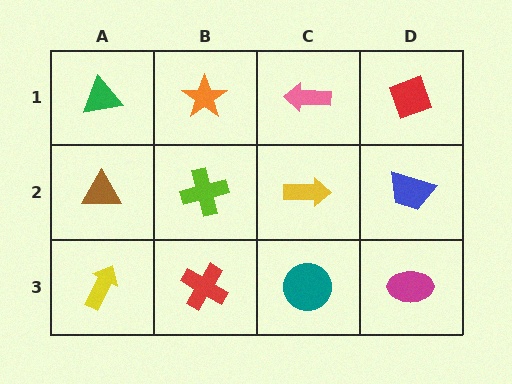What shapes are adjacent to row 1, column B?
A lime cross (row 2, column B), a green triangle (row 1, column A), a pink arrow (row 1, column C).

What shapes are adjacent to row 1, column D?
A blue trapezoid (row 2, column D), a pink arrow (row 1, column C).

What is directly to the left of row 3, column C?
A red cross.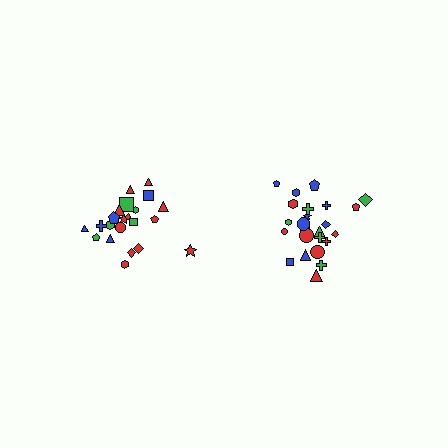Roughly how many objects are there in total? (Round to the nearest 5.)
Roughly 45 objects in total.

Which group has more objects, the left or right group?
The right group.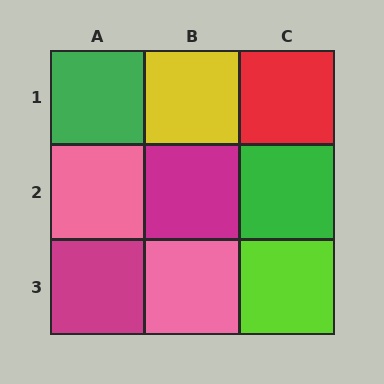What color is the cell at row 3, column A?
Magenta.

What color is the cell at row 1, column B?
Yellow.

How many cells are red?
1 cell is red.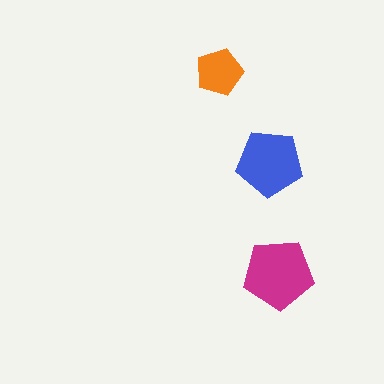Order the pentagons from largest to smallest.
the magenta one, the blue one, the orange one.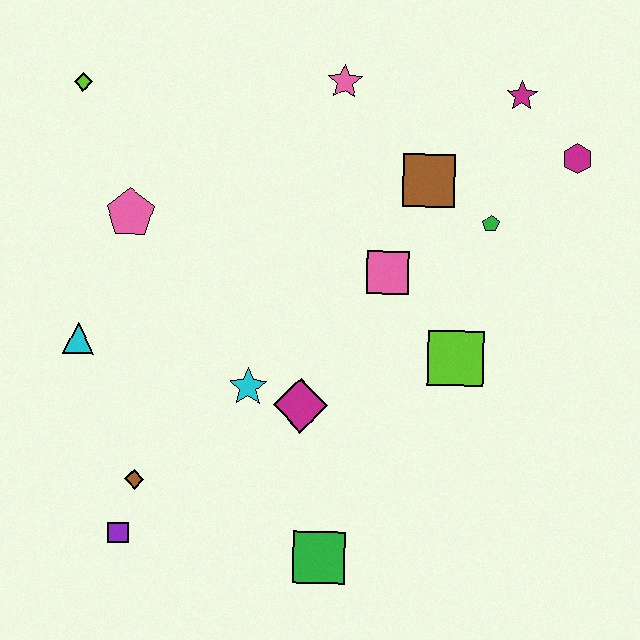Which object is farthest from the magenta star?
The purple square is farthest from the magenta star.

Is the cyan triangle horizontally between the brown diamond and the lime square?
No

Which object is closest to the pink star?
The brown square is closest to the pink star.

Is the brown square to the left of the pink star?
No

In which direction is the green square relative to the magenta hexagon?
The green square is below the magenta hexagon.